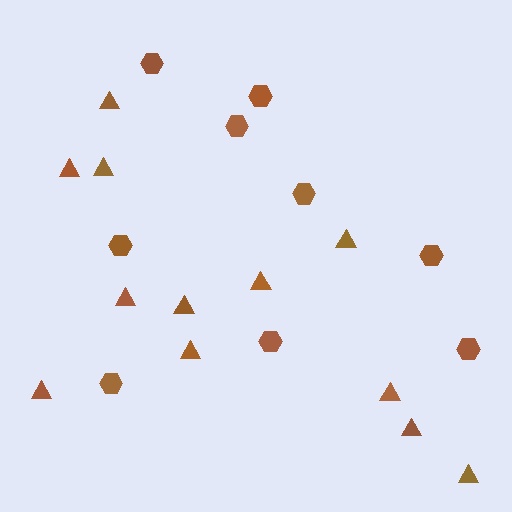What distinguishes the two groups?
There are 2 groups: one group of triangles (12) and one group of hexagons (9).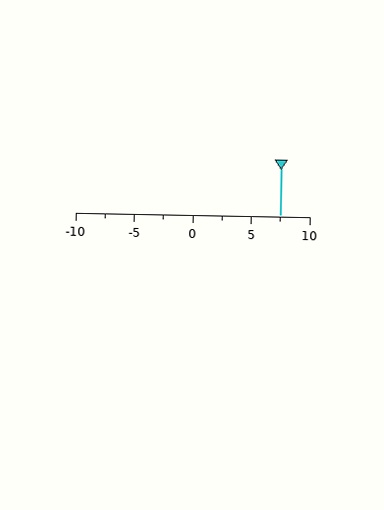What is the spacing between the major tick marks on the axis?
The major ticks are spaced 5 apart.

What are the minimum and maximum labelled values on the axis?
The axis runs from -10 to 10.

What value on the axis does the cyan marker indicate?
The marker indicates approximately 7.5.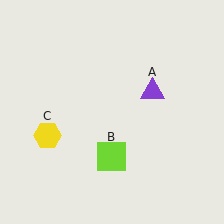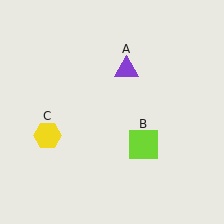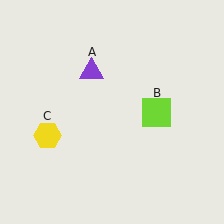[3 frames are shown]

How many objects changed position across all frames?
2 objects changed position: purple triangle (object A), lime square (object B).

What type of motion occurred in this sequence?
The purple triangle (object A), lime square (object B) rotated counterclockwise around the center of the scene.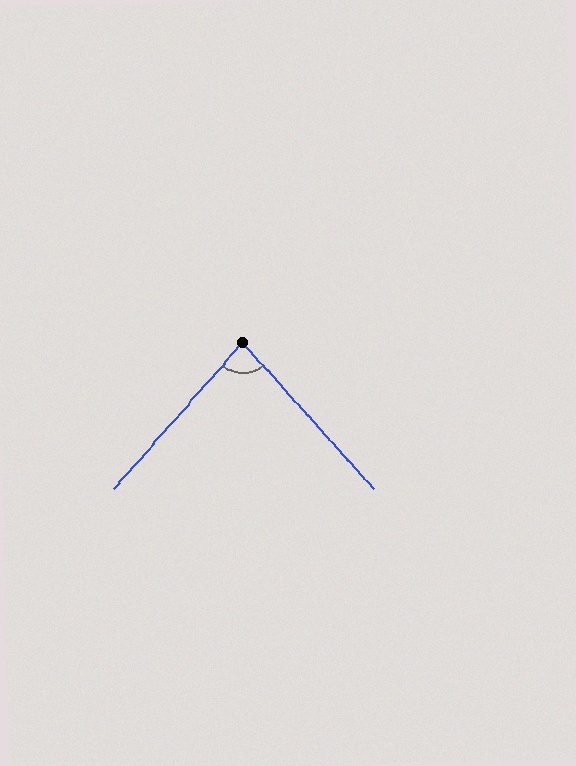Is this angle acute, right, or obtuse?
It is acute.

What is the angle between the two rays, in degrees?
Approximately 83 degrees.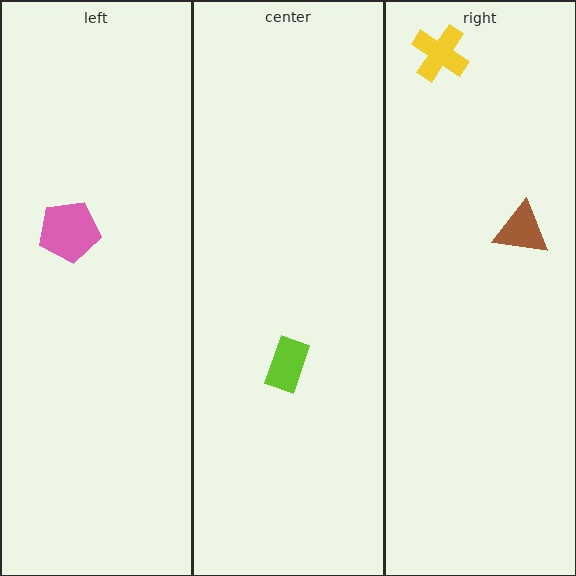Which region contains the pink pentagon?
The left region.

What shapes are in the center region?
The lime rectangle.